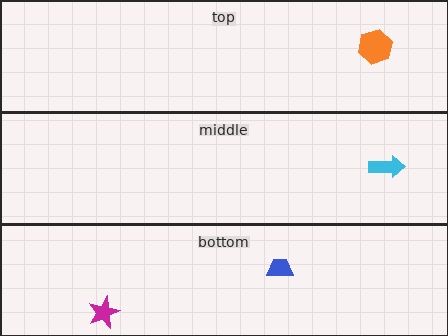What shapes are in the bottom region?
The magenta star, the blue trapezoid.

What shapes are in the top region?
The orange hexagon.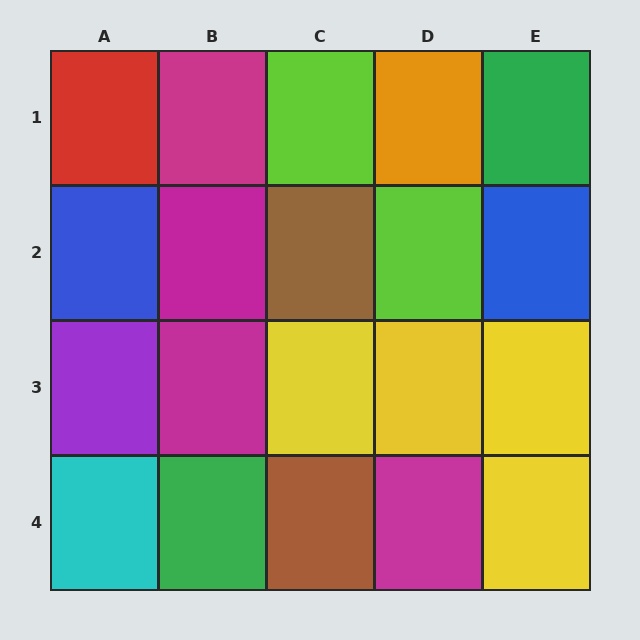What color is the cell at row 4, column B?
Green.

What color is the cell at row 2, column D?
Lime.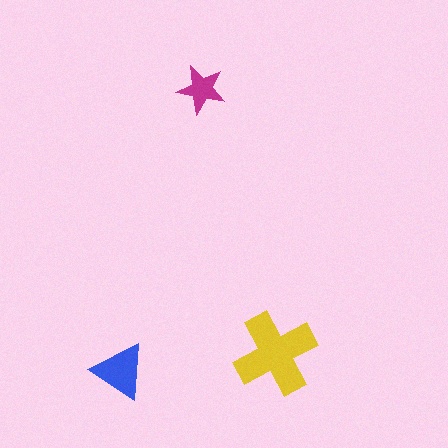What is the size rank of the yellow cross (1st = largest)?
1st.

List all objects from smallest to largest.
The magenta star, the blue triangle, the yellow cross.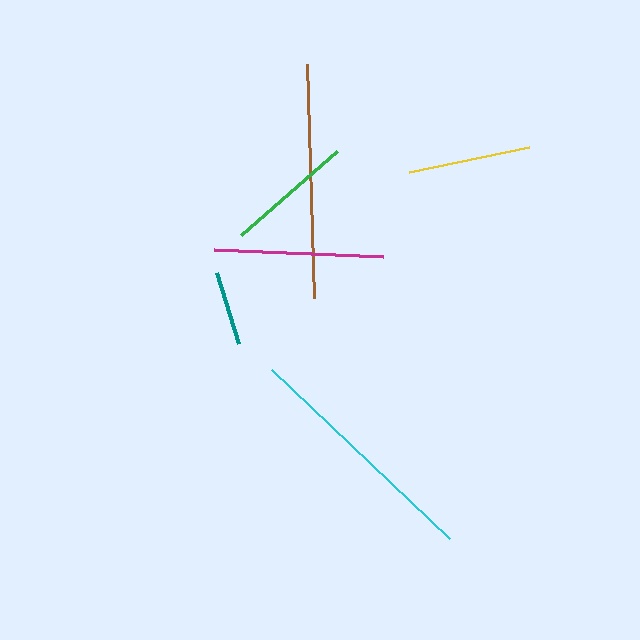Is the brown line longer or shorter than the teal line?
The brown line is longer than the teal line.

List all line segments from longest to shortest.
From longest to shortest: cyan, brown, magenta, green, yellow, teal.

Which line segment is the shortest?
The teal line is the shortest at approximately 74 pixels.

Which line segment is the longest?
The cyan line is the longest at approximately 245 pixels.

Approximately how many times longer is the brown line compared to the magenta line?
The brown line is approximately 1.4 times the length of the magenta line.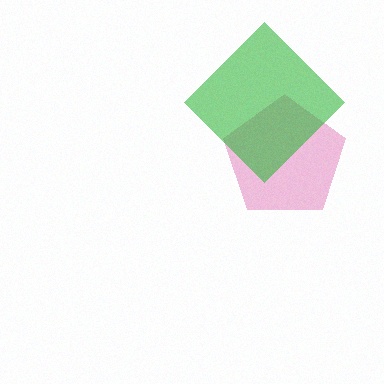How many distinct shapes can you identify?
There are 2 distinct shapes: a pink pentagon, a green diamond.